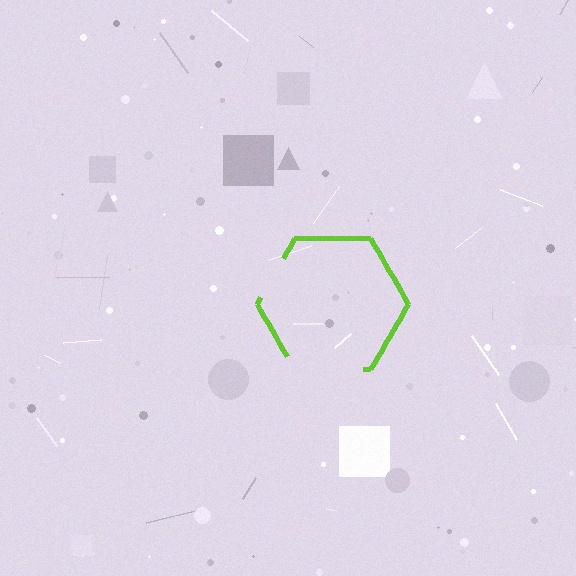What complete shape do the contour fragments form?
The contour fragments form a hexagon.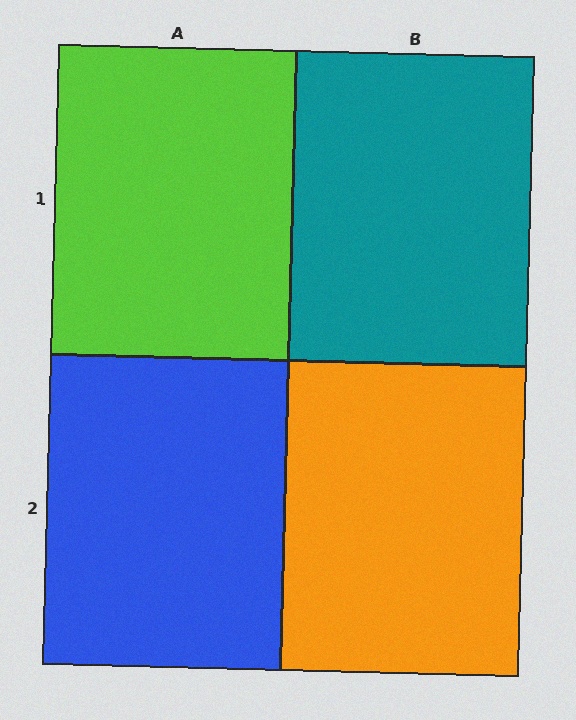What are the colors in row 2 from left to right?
Blue, orange.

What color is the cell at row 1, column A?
Lime.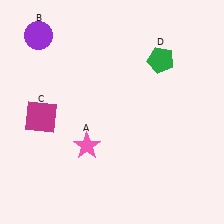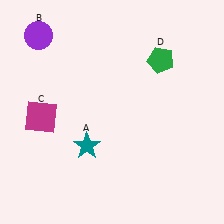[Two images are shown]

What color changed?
The star (A) changed from pink in Image 1 to teal in Image 2.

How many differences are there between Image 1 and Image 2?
There is 1 difference between the two images.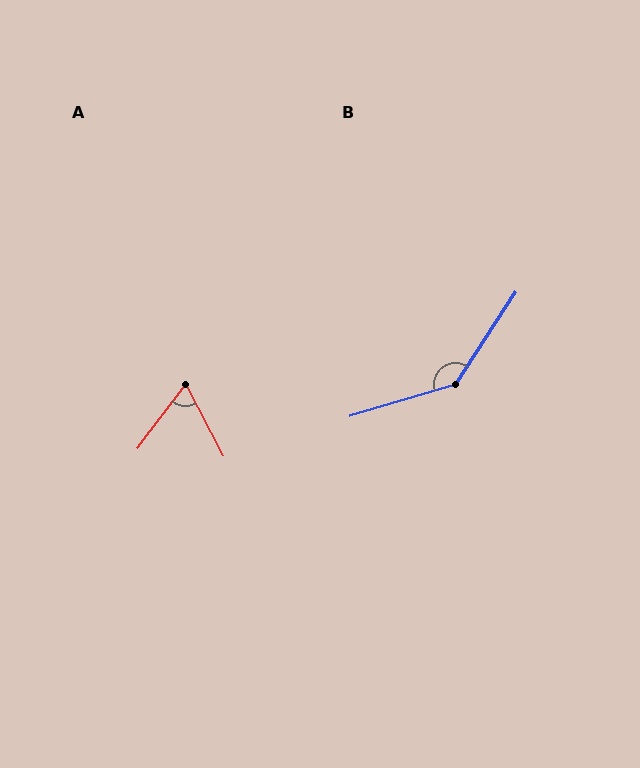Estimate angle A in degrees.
Approximately 65 degrees.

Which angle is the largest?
B, at approximately 140 degrees.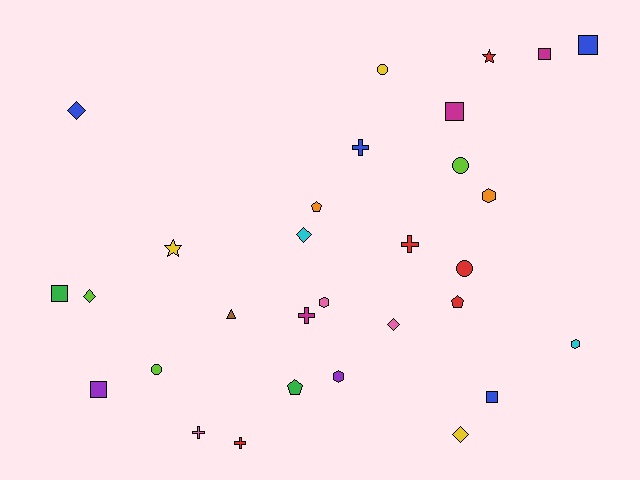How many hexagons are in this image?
There are 4 hexagons.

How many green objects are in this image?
There are 2 green objects.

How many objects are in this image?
There are 30 objects.